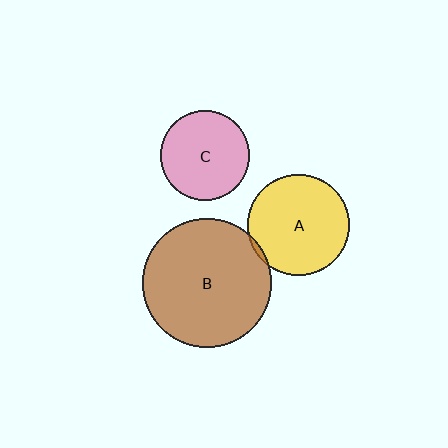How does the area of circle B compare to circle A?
Approximately 1.6 times.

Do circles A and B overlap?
Yes.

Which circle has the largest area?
Circle B (brown).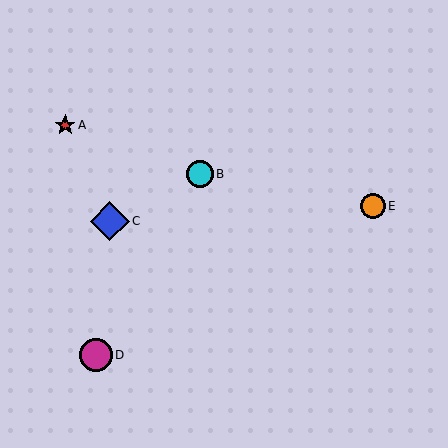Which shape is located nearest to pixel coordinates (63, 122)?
The red star (labeled A) at (65, 125) is nearest to that location.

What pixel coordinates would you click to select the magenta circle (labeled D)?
Click at (96, 355) to select the magenta circle D.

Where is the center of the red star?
The center of the red star is at (65, 125).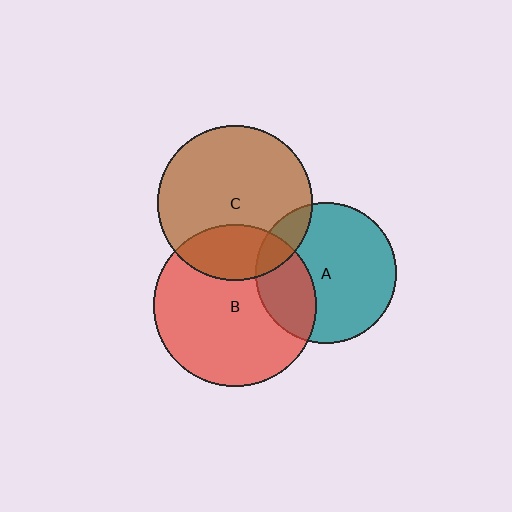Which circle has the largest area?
Circle B (red).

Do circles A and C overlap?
Yes.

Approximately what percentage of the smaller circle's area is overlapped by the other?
Approximately 15%.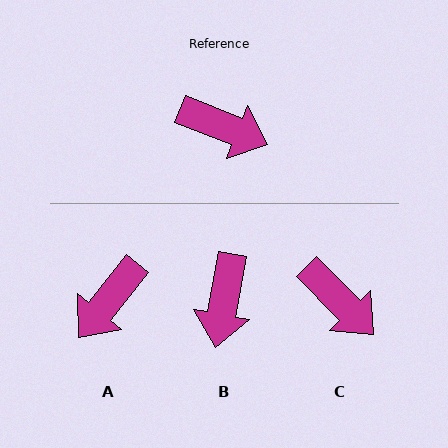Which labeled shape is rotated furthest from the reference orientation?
A, about 107 degrees away.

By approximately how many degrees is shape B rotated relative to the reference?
Approximately 79 degrees clockwise.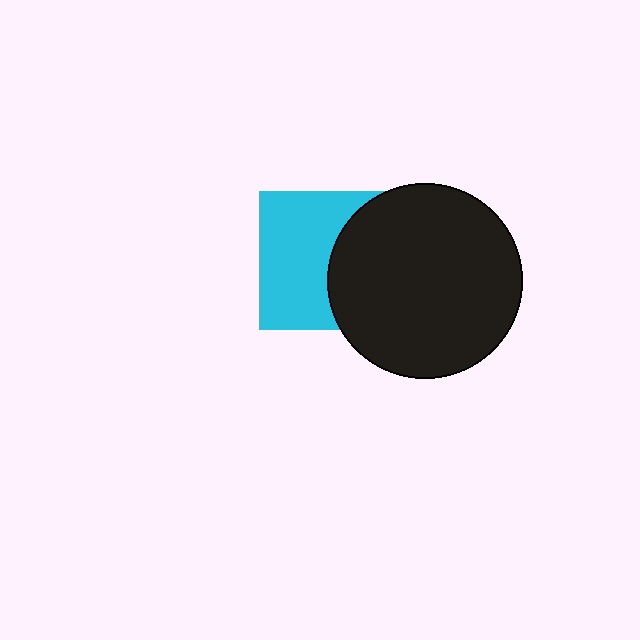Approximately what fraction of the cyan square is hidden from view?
Roughly 42% of the cyan square is hidden behind the black circle.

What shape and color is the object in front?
The object in front is a black circle.